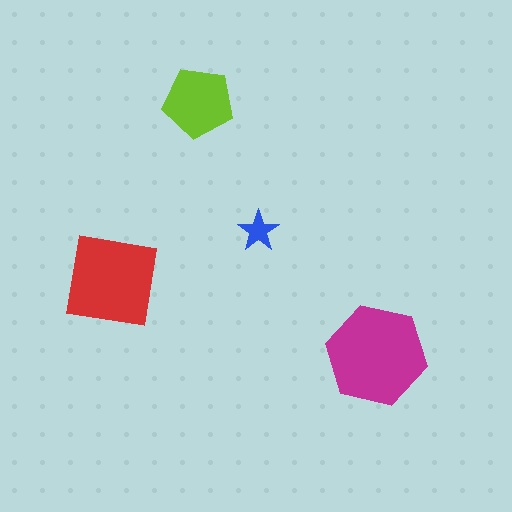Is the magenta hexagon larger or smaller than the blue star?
Larger.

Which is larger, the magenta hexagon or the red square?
The magenta hexagon.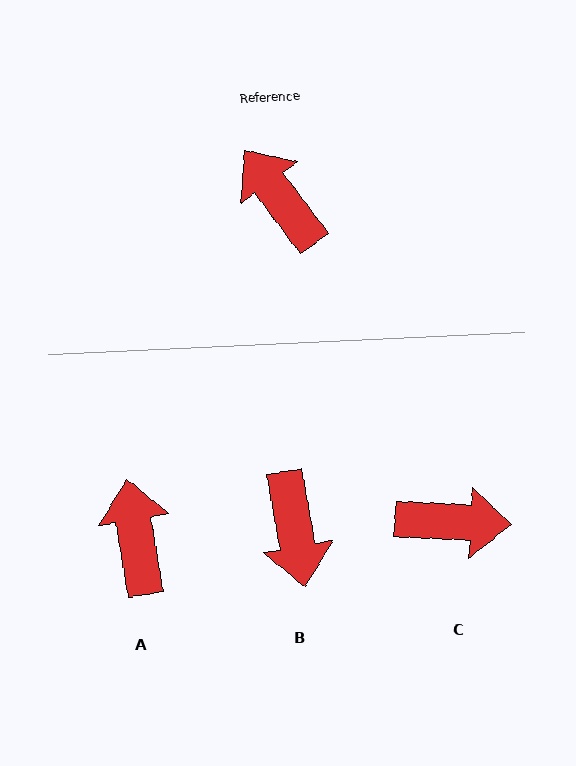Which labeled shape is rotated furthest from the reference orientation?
B, about 154 degrees away.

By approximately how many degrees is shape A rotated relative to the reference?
Approximately 27 degrees clockwise.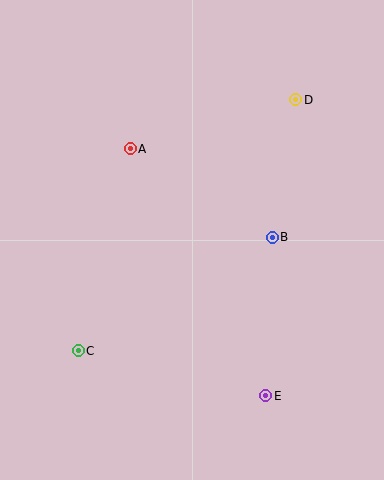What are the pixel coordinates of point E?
Point E is at (266, 396).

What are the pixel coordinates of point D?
Point D is at (296, 100).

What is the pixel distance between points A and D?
The distance between A and D is 173 pixels.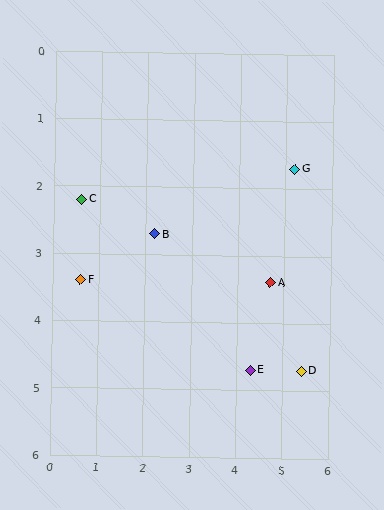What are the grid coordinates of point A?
Point A is at approximately (4.7, 3.4).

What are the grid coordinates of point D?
Point D is at approximately (5.4, 4.7).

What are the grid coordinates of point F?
Point F is at approximately (0.6, 3.4).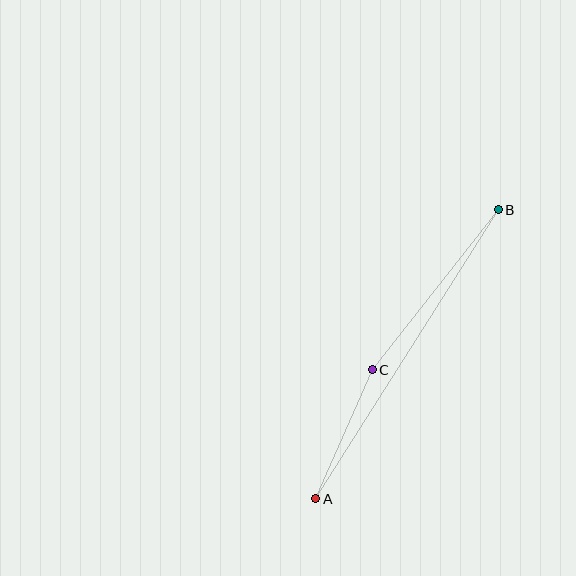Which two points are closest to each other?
Points A and C are closest to each other.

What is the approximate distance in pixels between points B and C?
The distance between B and C is approximately 204 pixels.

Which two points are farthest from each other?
Points A and B are farthest from each other.